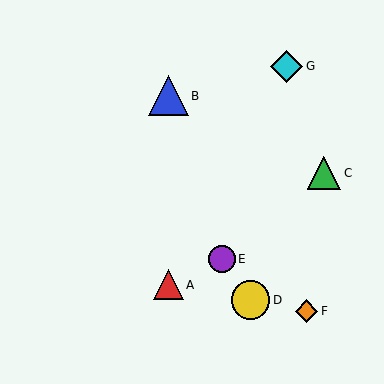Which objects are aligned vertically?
Objects A, B are aligned vertically.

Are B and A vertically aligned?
Yes, both are at x≈168.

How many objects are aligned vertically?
2 objects (A, B) are aligned vertically.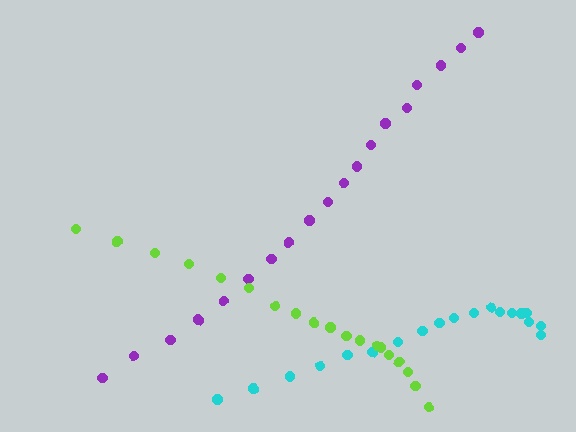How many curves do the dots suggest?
There are 3 distinct paths.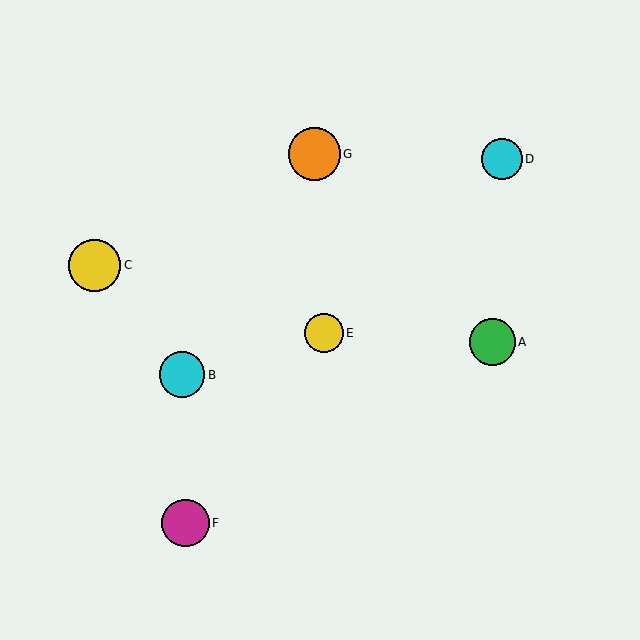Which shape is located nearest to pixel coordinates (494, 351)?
The green circle (labeled A) at (492, 342) is nearest to that location.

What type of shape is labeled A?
Shape A is a green circle.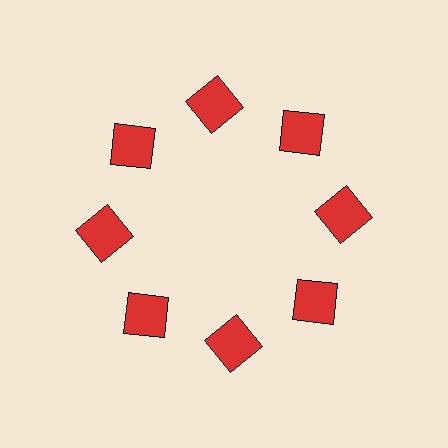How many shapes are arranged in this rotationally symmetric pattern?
There are 8 shapes, arranged in 8 groups of 1.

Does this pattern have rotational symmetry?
Yes, this pattern has 8-fold rotational symmetry. It looks the same after rotating 45 degrees around the center.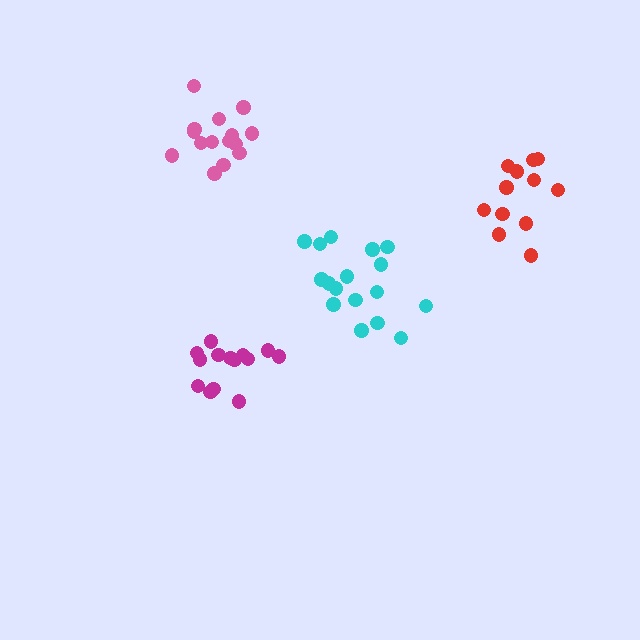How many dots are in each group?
Group 1: 14 dots, Group 2: 18 dots, Group 3: 12 dots, Group 4: 15 dots (59 total).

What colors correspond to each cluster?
The clusters are colored: magenta, cyan, red, pink.